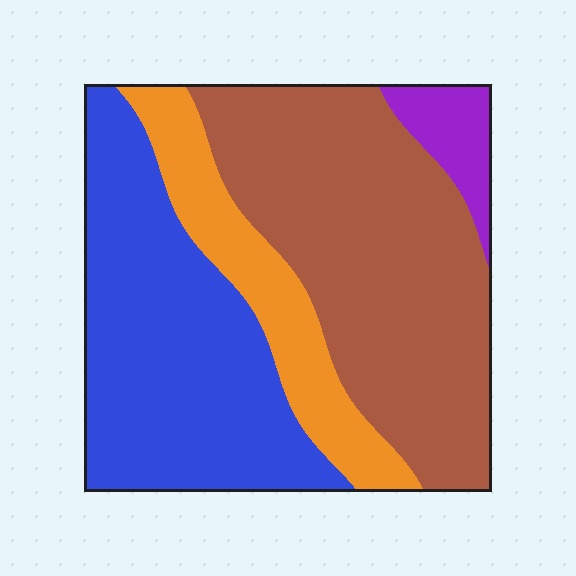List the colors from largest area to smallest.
From largest to smallest: brown, blue, orange, purple.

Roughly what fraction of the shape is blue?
Blue covers 36% of the shape.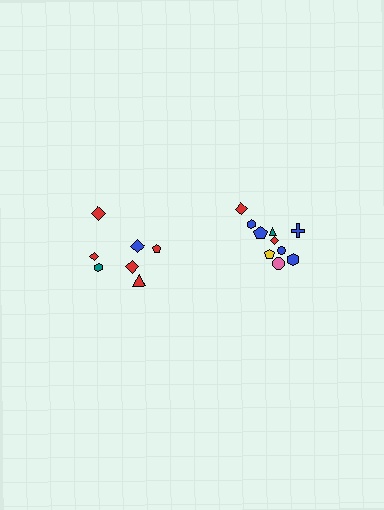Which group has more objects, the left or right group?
The right group.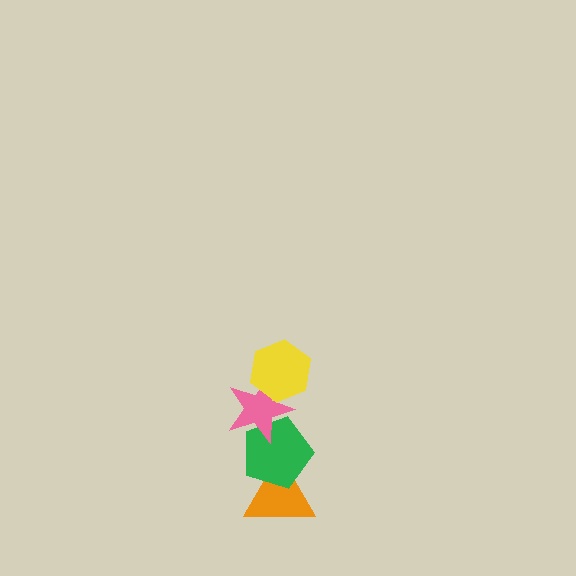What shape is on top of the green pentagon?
The pink star is on top of the green pentagon.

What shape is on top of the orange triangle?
The green pentagon is on top of the orange triangle.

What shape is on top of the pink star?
The yellow hexagon is on top of the pink star.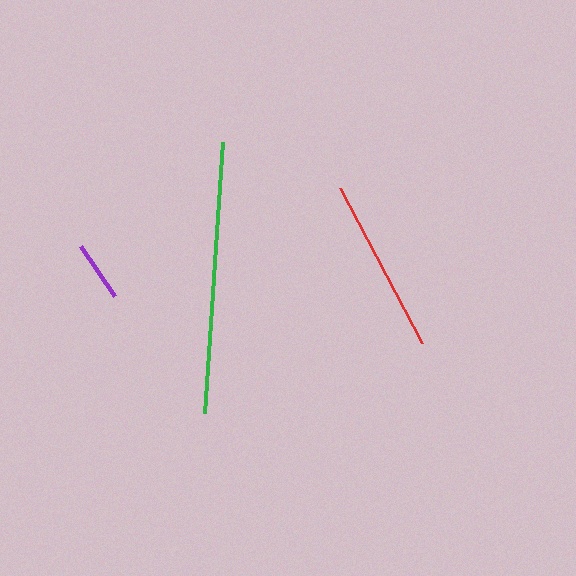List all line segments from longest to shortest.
From longest to shortest: green, red, purple.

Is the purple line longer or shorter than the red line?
The red line is longer than the purple line.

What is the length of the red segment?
The red segment is approximately 176 pixels long.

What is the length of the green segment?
The green segment is approximately 271 pixels long.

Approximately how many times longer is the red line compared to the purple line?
The red line is approximately 2.9 times the length of the purple line.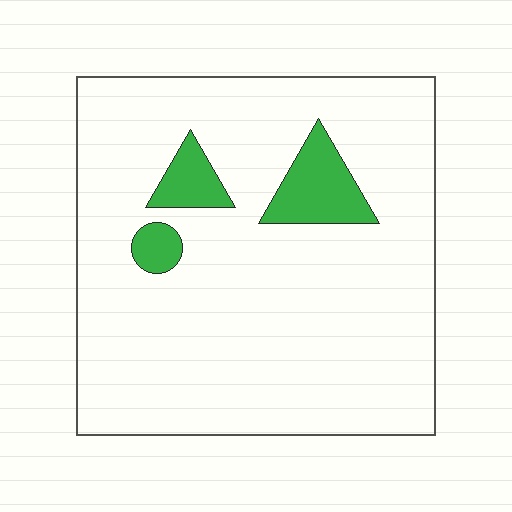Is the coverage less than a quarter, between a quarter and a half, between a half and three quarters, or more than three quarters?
Less than a quarter.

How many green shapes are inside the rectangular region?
3.